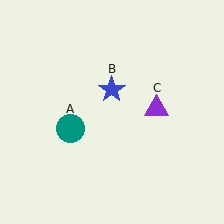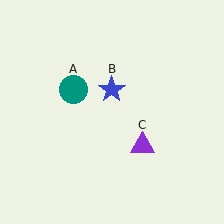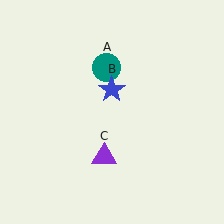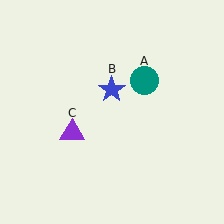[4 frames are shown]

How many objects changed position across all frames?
2 objects changed position: teal circle (object A), purple triangle (object C).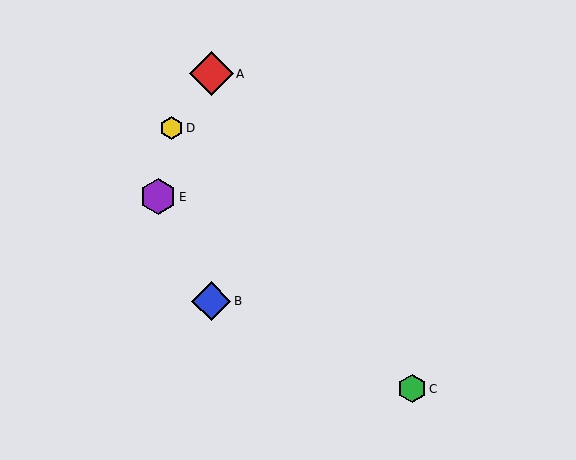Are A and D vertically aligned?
No, A is at x≈211 and D is at x≈171.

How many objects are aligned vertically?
2 objects (A, B) are aligned vertically.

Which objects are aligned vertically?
Objects A, B are aligned vertically.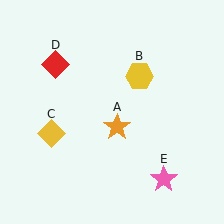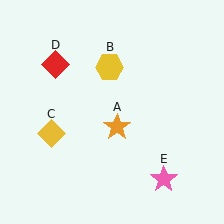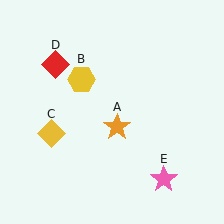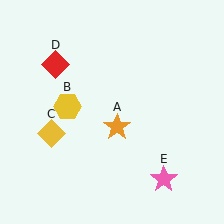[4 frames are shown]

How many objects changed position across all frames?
1 object changed position: yellow hexagon (object B).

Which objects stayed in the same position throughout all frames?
Orange star (object A) and yellow diamond (object C) and red diamond (object D) and pink star (object E) remained stationary.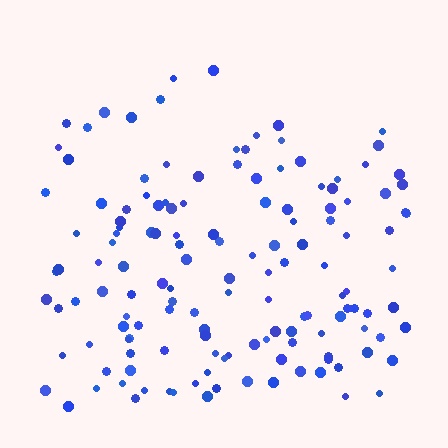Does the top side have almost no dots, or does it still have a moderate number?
Still a moderate number, just noticeably fewer than the bottom.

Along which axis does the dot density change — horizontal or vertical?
Vertical.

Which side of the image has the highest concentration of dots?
The bottom.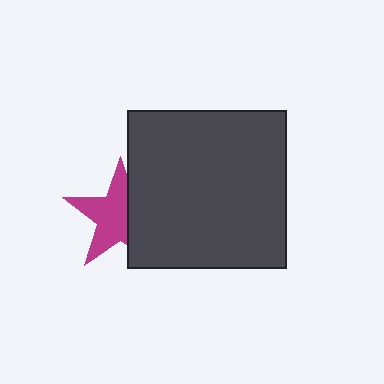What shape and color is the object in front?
The object in front is a dark gray square.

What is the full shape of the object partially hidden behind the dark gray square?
The partially hidden object is a magenta star.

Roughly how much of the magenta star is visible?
About half of it is visible (roughly 62%).